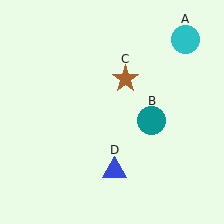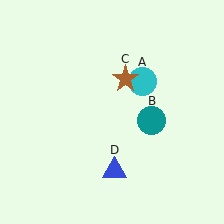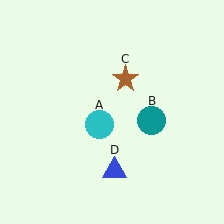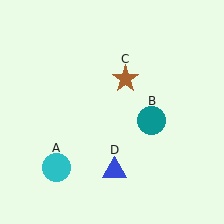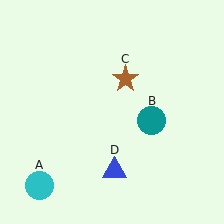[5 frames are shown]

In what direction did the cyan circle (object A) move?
The cyan circle (object A) moved down and to the left.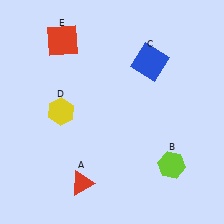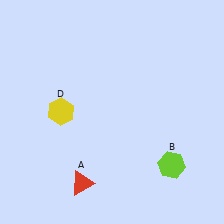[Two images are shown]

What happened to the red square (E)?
The red square (E) was removed in Image 2. It was in the top-left area of Image 1.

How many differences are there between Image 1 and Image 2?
There are 2 differences between the two images.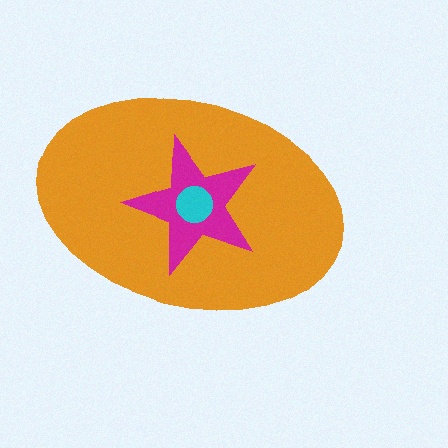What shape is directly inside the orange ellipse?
The magenta star.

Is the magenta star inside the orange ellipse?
Yes.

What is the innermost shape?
The cyan circle.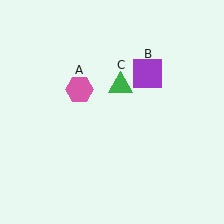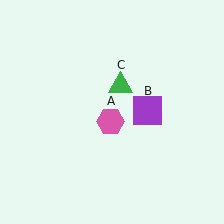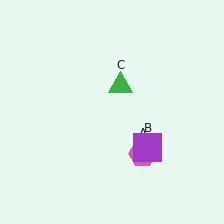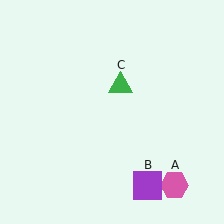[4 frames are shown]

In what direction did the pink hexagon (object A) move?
The pink hexagon (object A) moved down and to the right.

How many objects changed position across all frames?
2 objects changed position: pink hexagon (object A), purple square (object B).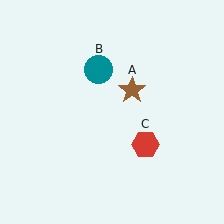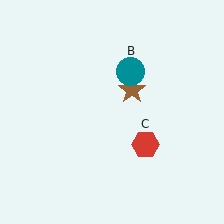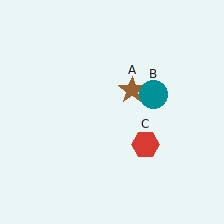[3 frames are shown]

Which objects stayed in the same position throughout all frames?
Brown star (object A) and red hexagon (object C) remained stationary.